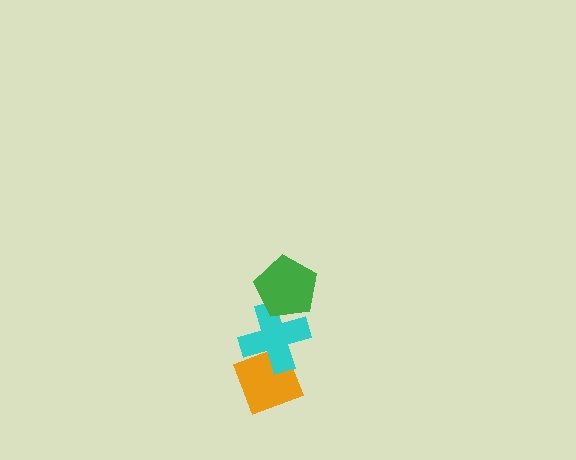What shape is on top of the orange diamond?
The cyan cross is on top of the orange diamond.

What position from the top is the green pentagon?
The green pentagon is 1st from the top.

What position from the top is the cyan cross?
The cyan cross is 2nd from the top.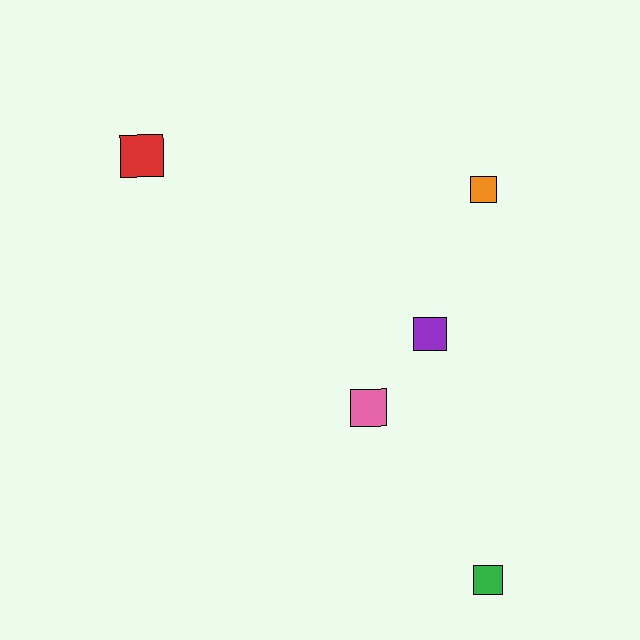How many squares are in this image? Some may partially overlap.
There are 5 squares.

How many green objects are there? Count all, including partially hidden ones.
There is 1 green object.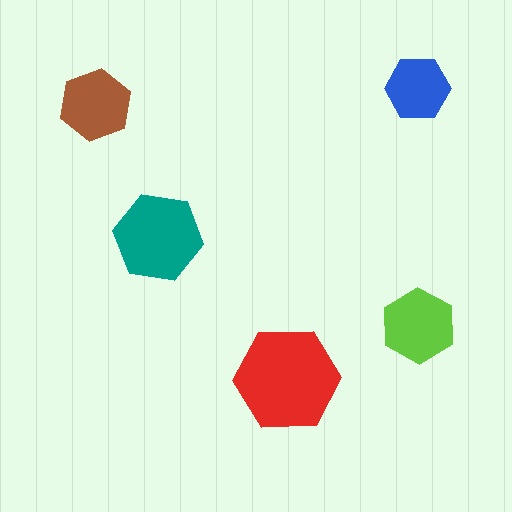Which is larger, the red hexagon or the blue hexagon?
The red one.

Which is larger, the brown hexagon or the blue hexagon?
The brown one.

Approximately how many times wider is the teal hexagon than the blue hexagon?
About 1.5 times wider.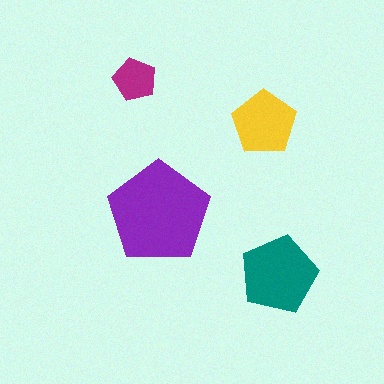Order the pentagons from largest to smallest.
the purple one, the teal one, the yellow one, the magenta one.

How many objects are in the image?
There are 4 objects in the image.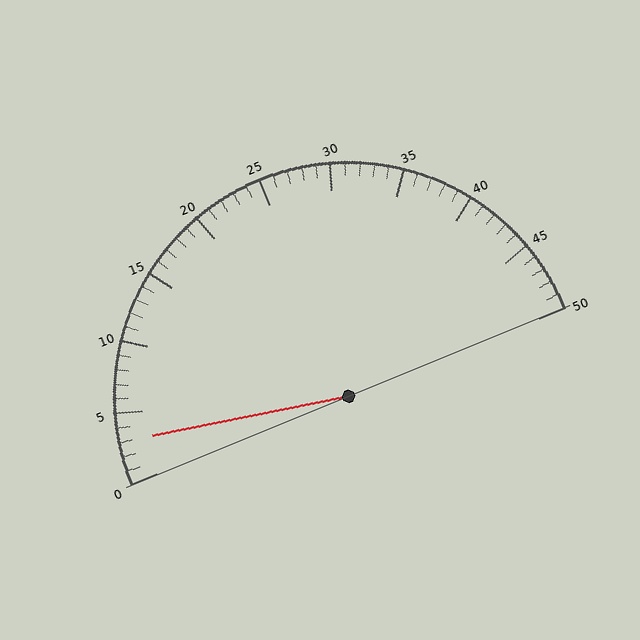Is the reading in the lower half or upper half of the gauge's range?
The reading is in the lower half of the range (0 to 50).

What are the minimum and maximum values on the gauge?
The gauge ranges from 0 to 50.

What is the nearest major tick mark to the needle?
The nearest major tick mark is 5.